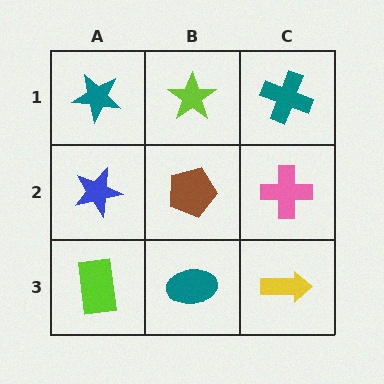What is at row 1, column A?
A teal star.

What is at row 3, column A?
A lime rectangle.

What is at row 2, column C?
A pink cross.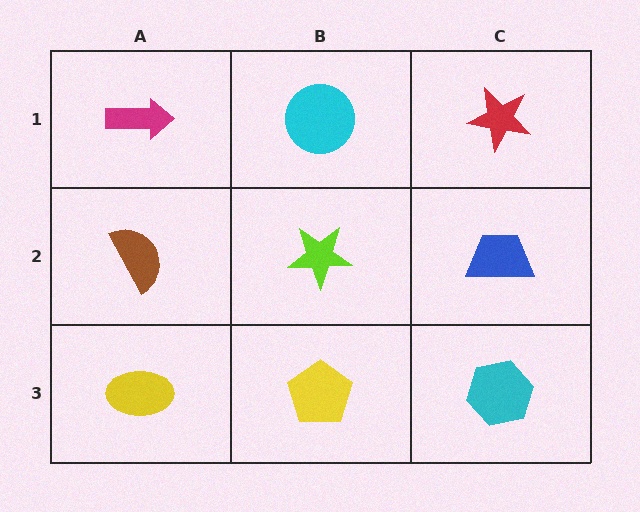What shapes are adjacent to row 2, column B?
A cyan circle (row 1, column B), a yellow pentagon (row 3, column B), a brown semicircle (row 2, column A), a blue trapezoid (row 2, column C).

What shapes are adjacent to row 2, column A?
A magenta arrow (row 1, column A), a yellow ellipse (row 3, column A), a lime star (row 2, column B).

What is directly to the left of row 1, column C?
A cyan circle.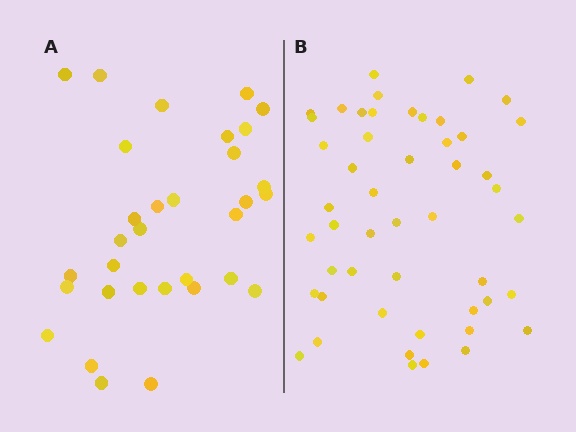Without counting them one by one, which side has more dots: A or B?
Region B (the right region) has more dots.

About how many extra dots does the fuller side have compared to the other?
Region B has approximately 15 more dots than region A.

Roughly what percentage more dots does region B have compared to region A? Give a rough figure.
About 55% more.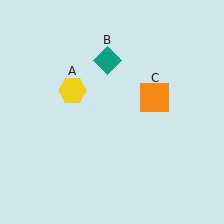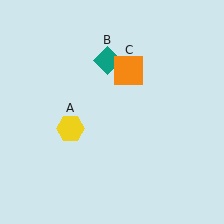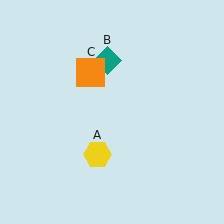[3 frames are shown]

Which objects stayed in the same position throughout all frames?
Teal diamond (object B) remained stationary.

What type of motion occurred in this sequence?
The yellow hexagon (object A), orange square (object C) rotated counterclockwise around the center of the scene.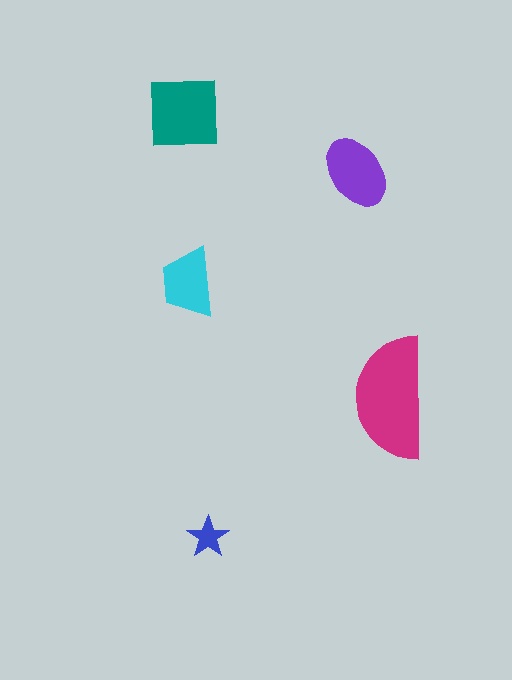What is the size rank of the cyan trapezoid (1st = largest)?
4th.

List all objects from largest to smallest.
The magenta semicircle, the teal square, the purple ellipse, the cyan trapezoid, the blue star.